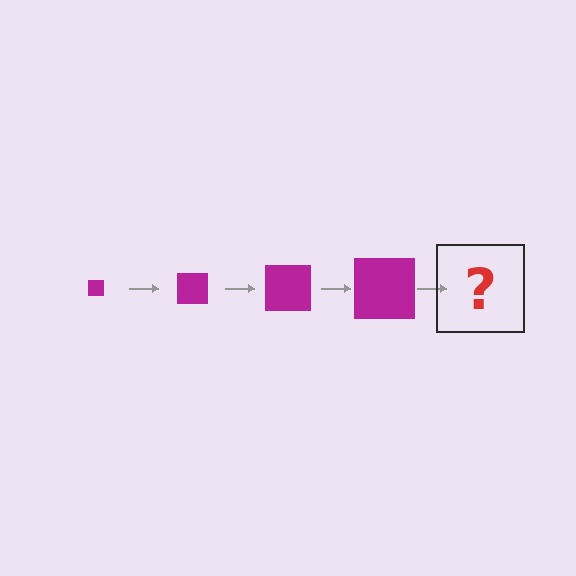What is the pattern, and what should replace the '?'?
The pattern is that the square gets progressively larger each step. The '?' should be a magenta square, larger than the previous one.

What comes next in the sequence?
The next element should be a magenta square, larger than the previous one.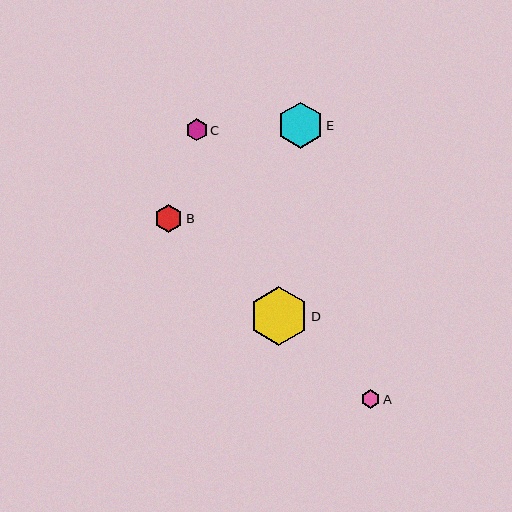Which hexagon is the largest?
Hexagon D is the largest with a size of approximately 59 pixels.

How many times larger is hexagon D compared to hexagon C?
Hexagon D is approximately 2.7 times the size of hexagon C.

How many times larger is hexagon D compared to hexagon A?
Hexagon D is approximately 3.1 times the size of hexagon A.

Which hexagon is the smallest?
Hexagon A is the smallest with a size of approximately 19 pixels.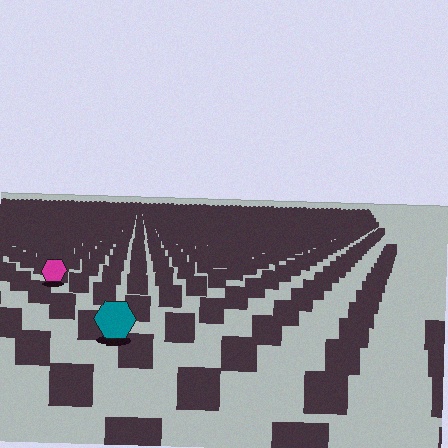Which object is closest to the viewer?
The teal hexagon is closest. The texture marks near it are larger and more spread out.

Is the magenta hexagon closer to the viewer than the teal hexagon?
No. The teal hexagon is closer — you can tell from the texture gradient: the ground texture is coarser near it.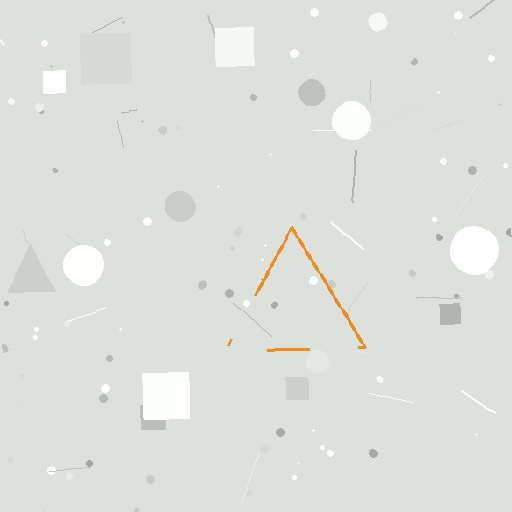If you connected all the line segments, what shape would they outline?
They would outline a triangle.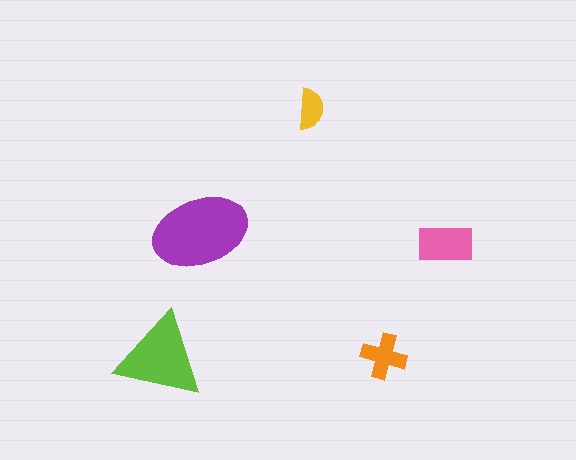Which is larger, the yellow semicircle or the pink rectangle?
The pink rectangle.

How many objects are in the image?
There are 5 objects in the image.